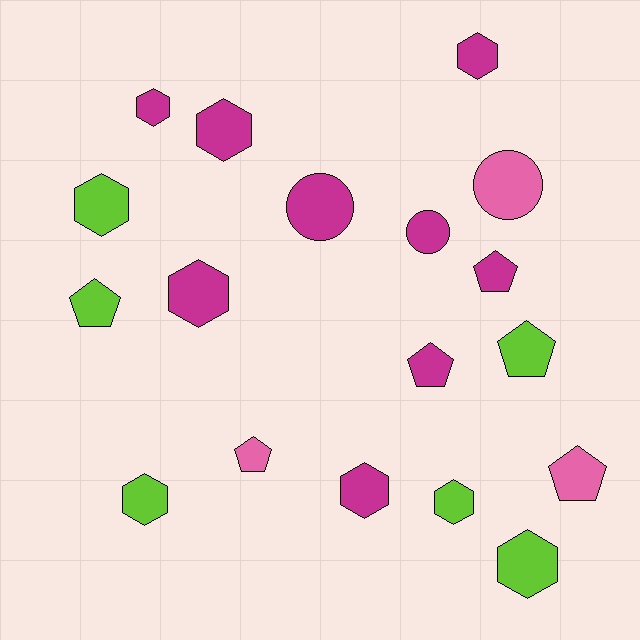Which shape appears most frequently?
Hexagon, with 9 objects.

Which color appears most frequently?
Magenta, with 9 objects.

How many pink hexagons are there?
There are no pink hexagons.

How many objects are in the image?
There are 18 objects.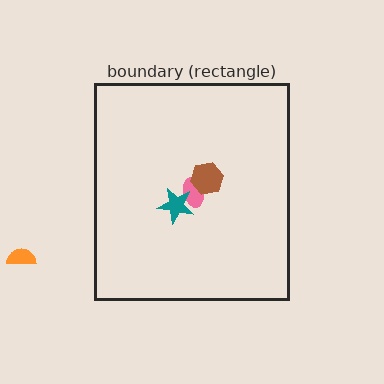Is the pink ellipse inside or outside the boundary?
Inside.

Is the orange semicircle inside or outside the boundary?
Outside.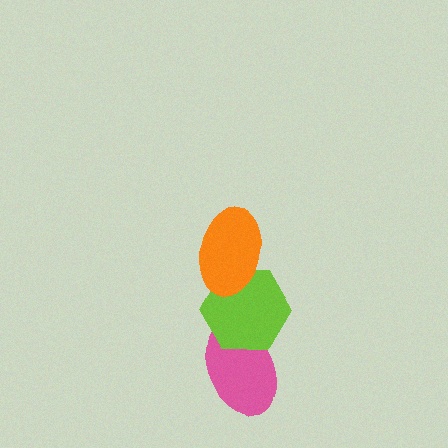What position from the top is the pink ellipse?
The pink ellipse is 3rd from the top.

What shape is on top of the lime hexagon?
The orange ellipse is on top of the lime hexagon.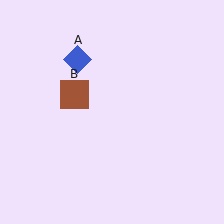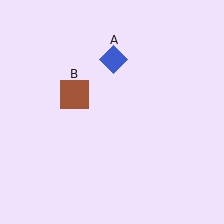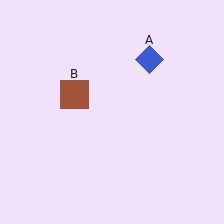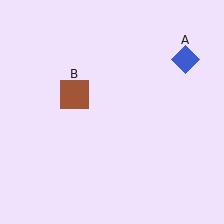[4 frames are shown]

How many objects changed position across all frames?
1 object changed position: blue diamond (object A).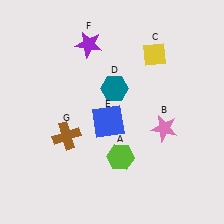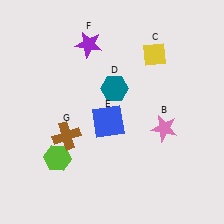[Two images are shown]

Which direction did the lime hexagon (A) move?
The lime hexagon (A) moved left.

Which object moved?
The lime hexagon (A) moved left.